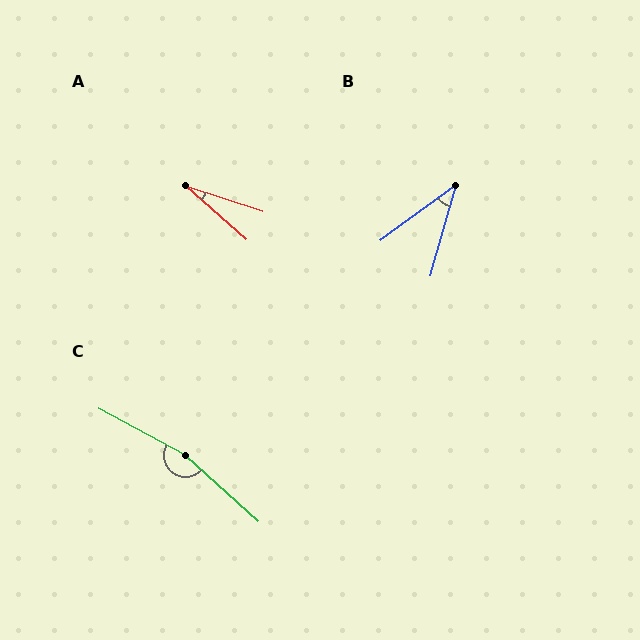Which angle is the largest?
C, at approximately 166 degrees.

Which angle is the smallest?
A, at approximately 23 degrees.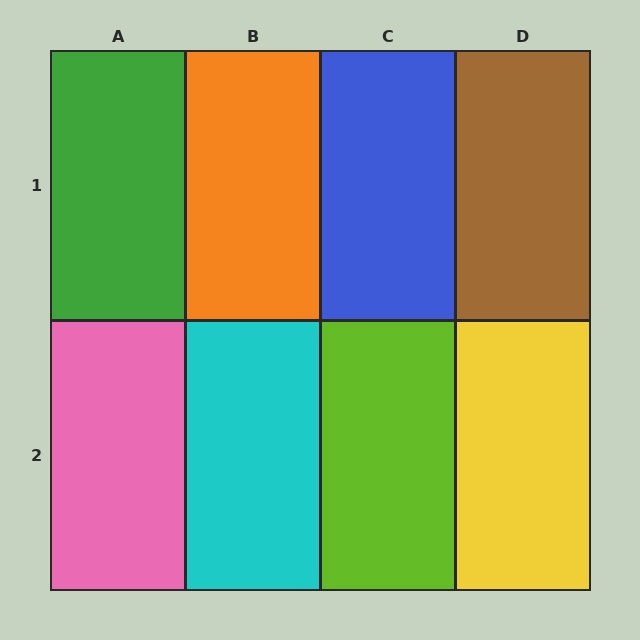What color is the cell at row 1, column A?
Green.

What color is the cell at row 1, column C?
Blue.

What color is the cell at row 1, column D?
Brown.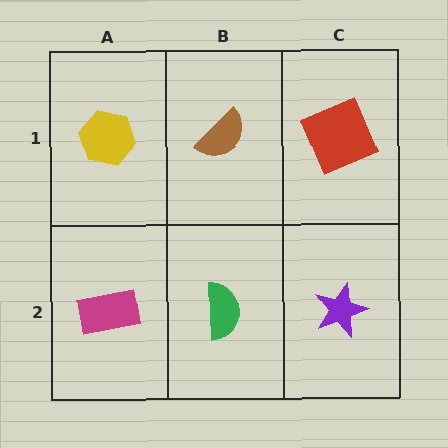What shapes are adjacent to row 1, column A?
A magenta rectangle (row 2, column A), a brown semicircle (row 1, column B).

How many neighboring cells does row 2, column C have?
2.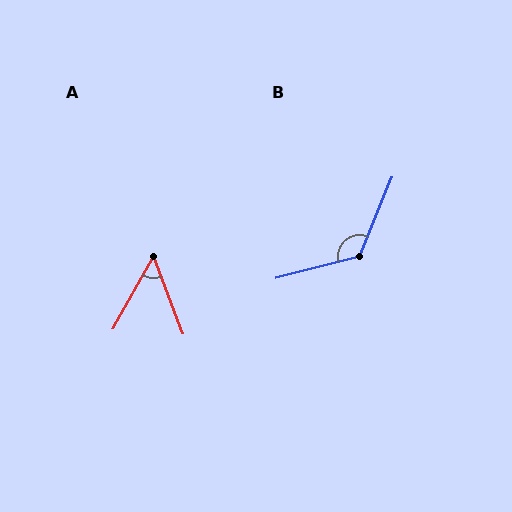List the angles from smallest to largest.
A (50°), B (127°).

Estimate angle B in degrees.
Approximately 127 degrees.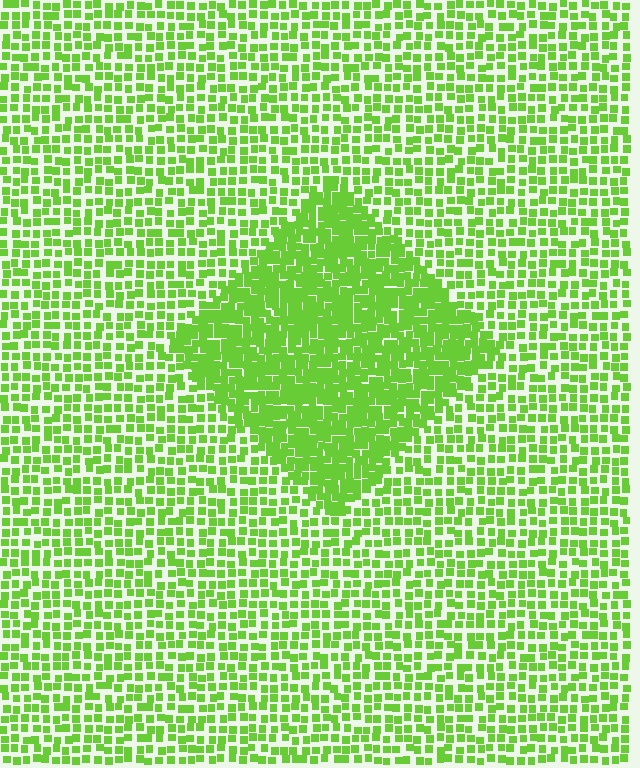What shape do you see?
I see a diamond.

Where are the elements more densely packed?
The elements are more densely packed inside the diamond boundary.